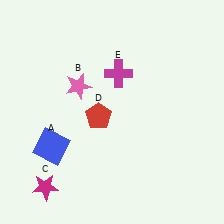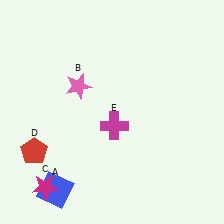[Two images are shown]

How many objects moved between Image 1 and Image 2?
3 objects moved between the two images.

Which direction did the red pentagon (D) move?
The red pentagon (D) moved left.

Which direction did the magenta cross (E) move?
The magenta cross (E) moved down.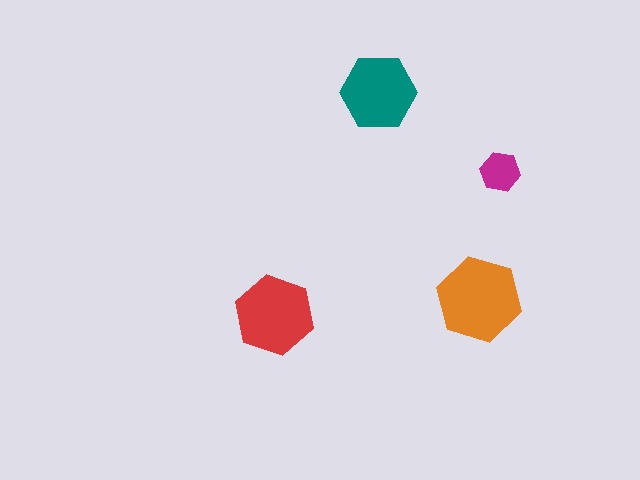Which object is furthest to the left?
The red hexagon is leftmost.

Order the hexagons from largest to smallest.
the orange one, the red one, the teal one, the magenta one.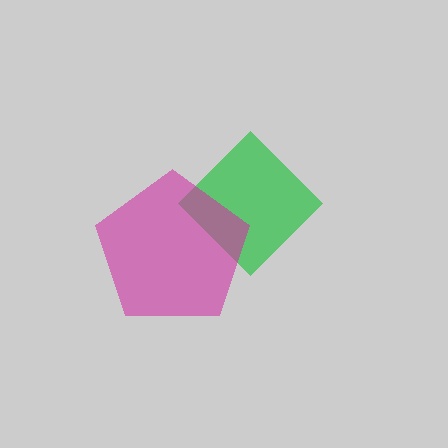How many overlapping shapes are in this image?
There are 2 overlapping shapes in the image.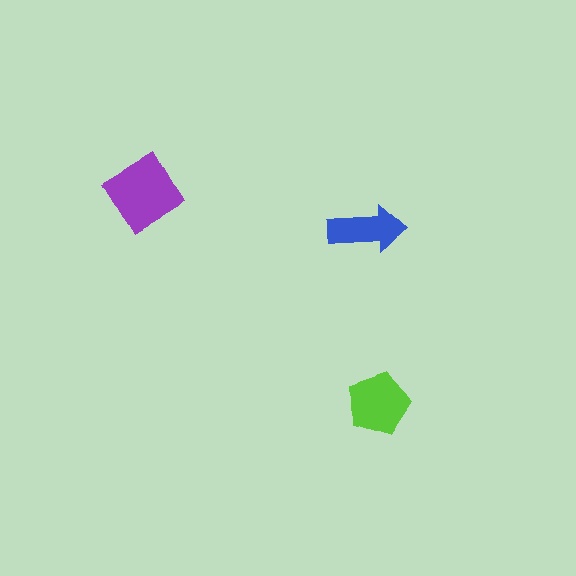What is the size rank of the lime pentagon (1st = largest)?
2nd.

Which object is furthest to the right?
The lime pentagon is rightmost.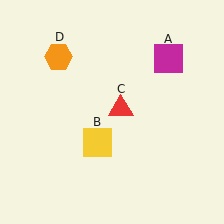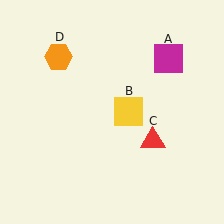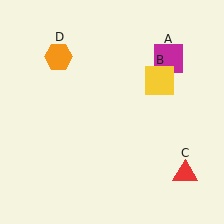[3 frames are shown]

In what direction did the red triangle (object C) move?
The red triangle (object C) moved down and to the right.